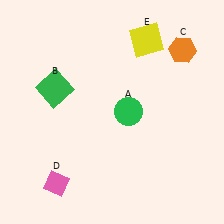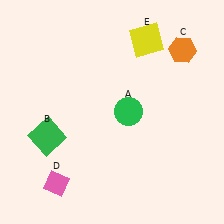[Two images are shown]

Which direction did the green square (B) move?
The green square (B) moved down.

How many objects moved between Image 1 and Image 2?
1 object moved between the two images.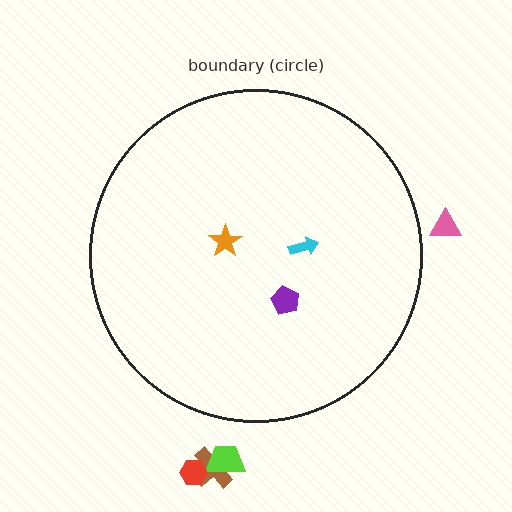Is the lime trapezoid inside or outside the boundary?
Outside.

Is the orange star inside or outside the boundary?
Inside.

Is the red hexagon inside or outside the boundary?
Outside.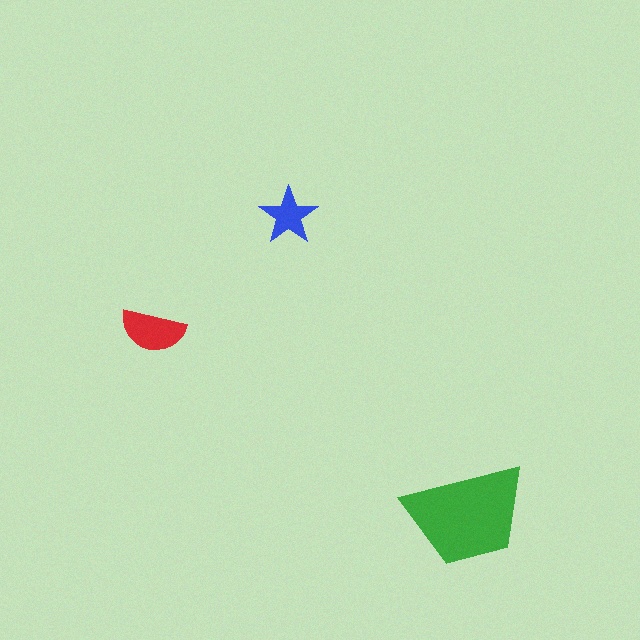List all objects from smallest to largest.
The blue star, the red semicircle, the green trapezoid.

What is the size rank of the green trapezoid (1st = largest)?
1st.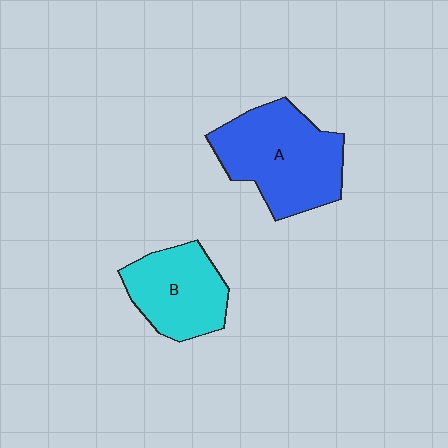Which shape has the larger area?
Shape A (blue).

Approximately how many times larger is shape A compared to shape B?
Approximately 1.4 times.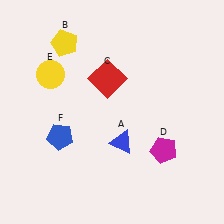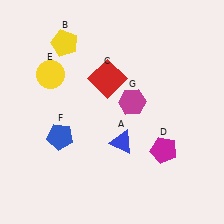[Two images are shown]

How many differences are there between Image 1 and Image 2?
There is 1 difference between the two images.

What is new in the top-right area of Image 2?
A magenta hexagon (G) was added in the top-right area of Image 2.